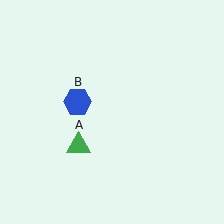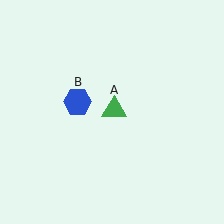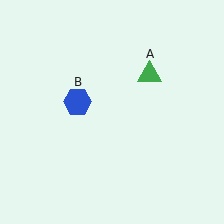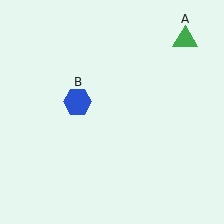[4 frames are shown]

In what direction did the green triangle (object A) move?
The green triangle (object A) moved up and to the right.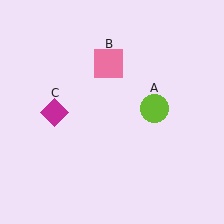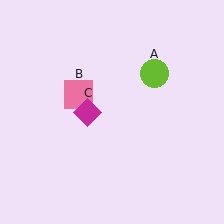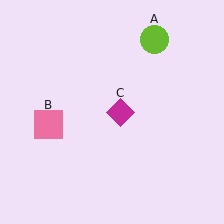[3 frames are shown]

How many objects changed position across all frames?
3 objects changed position: lime circle (object A), pink square (object B), magenta diamond (object C).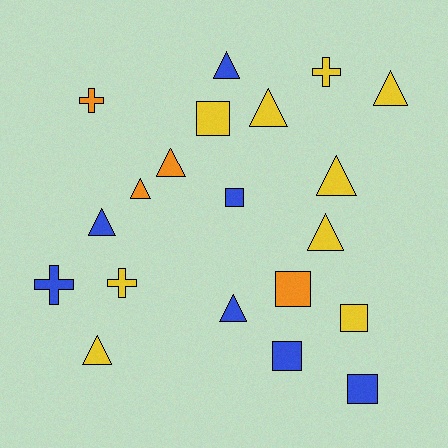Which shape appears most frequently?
Triangle, with 10 objects.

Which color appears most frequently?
Yellow, with 9 objects.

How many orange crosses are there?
There is 1 orange cross.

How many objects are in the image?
There are 20 objects.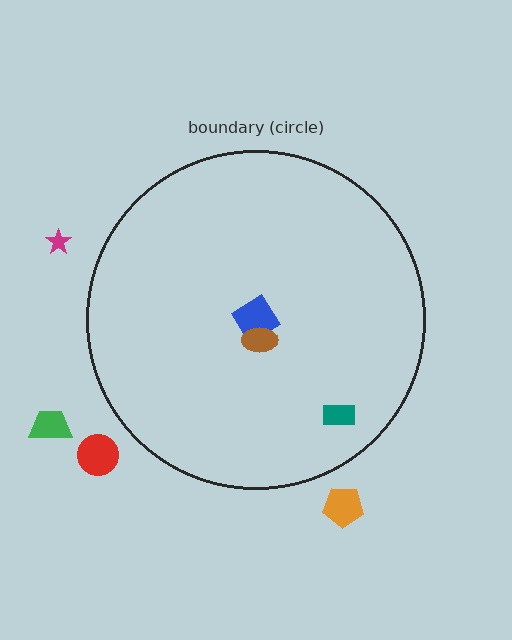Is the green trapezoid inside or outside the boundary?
Outside.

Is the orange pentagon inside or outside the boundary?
Outside.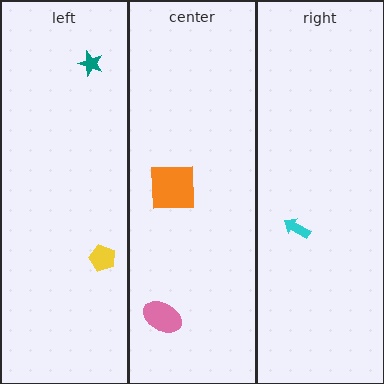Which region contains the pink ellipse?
The center region.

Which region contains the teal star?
The left region.